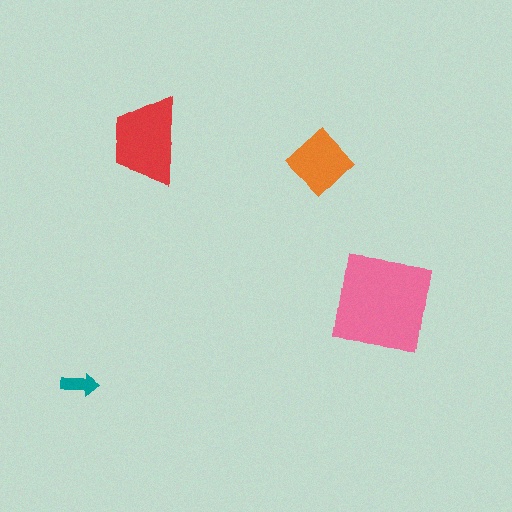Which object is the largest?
The pink square.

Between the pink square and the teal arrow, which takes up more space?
The pink square.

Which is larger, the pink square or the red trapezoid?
The pink square.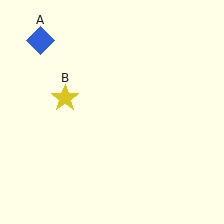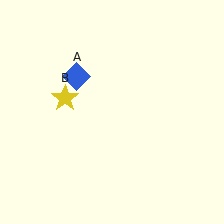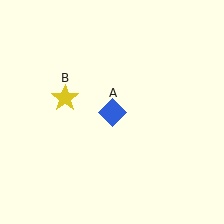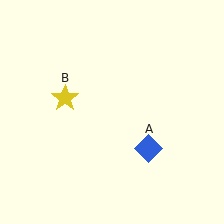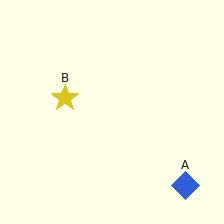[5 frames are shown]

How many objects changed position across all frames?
1 object changed position: blue diamond (object A).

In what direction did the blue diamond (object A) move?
The blue diamond (object A) moved down and to the right.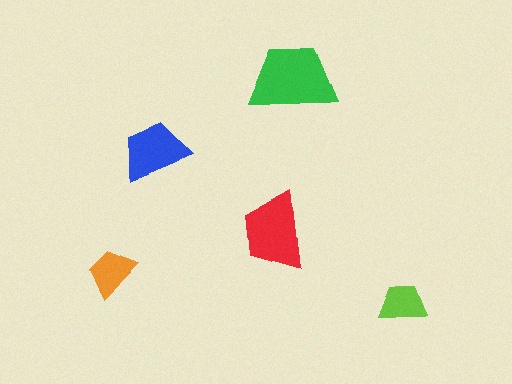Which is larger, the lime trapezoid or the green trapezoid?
The green one.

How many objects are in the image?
There are 5 objects in the image.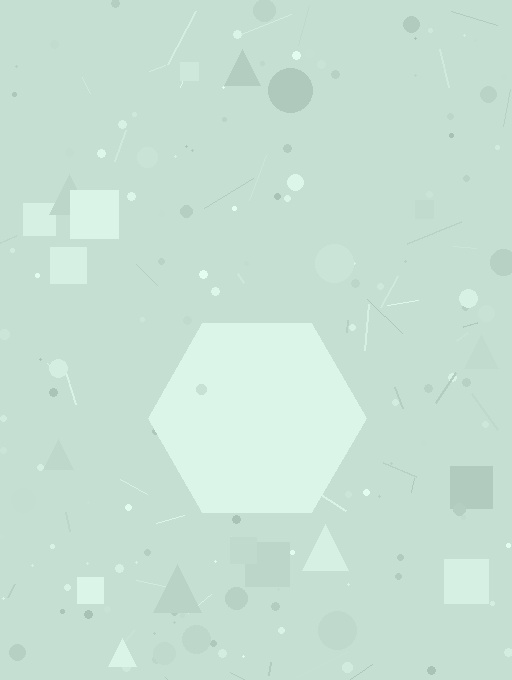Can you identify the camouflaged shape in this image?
The camouflaged shape is a hexagon.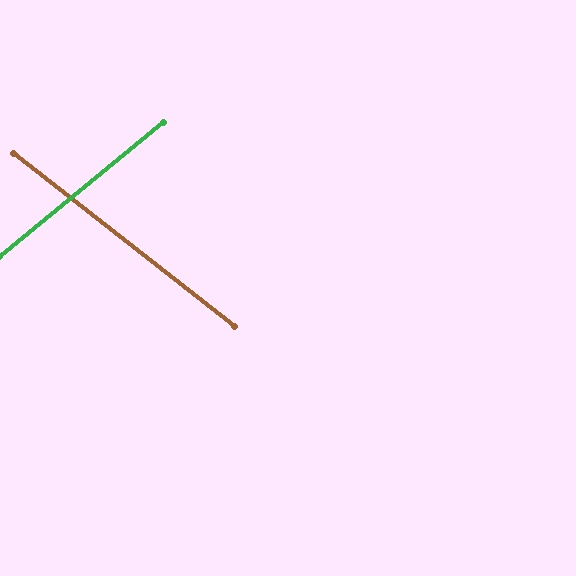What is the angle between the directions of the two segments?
Approximately 77 degrees.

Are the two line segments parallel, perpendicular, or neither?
Neither parallel nor perpendicular — they differ by about 77°.